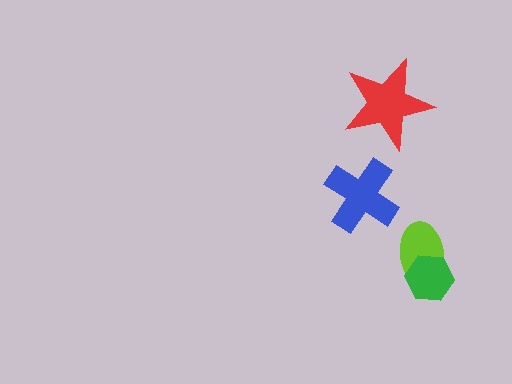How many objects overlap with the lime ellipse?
1 object overlaps with the lime ellipse.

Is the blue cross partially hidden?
No, no other shape covers it.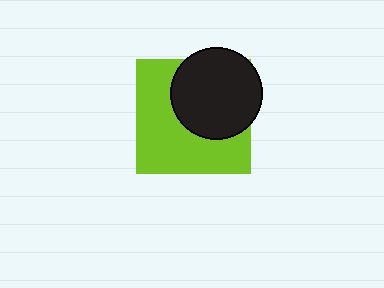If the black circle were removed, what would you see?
You would see the complete lime square.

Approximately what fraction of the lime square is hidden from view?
Roughly 43% of the lime square is hidden behind the black circle.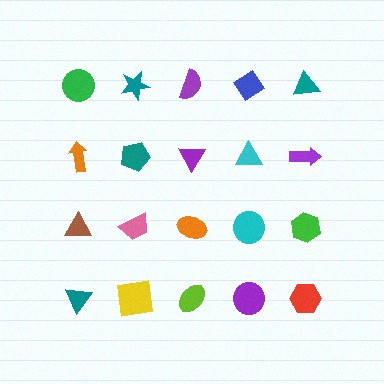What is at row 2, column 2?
A teal pentagon.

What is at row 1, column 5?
A teal triangle.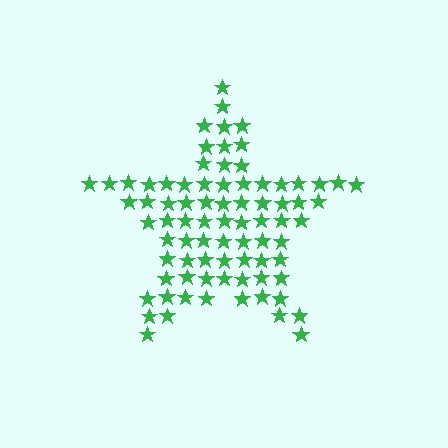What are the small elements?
The small elements are stars.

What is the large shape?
The large shape is a star.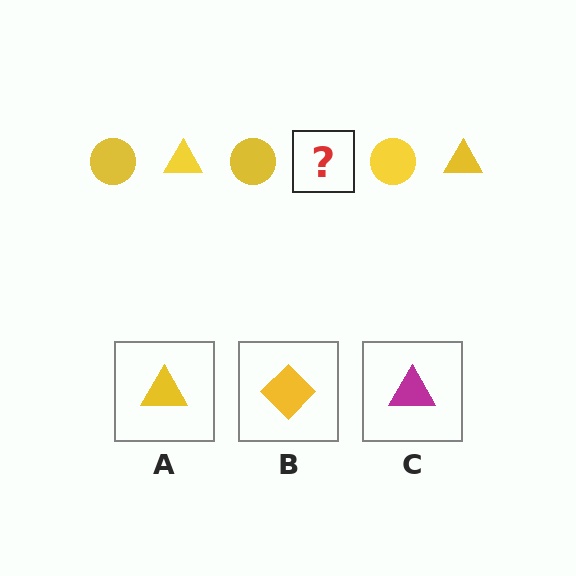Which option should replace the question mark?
Option A.